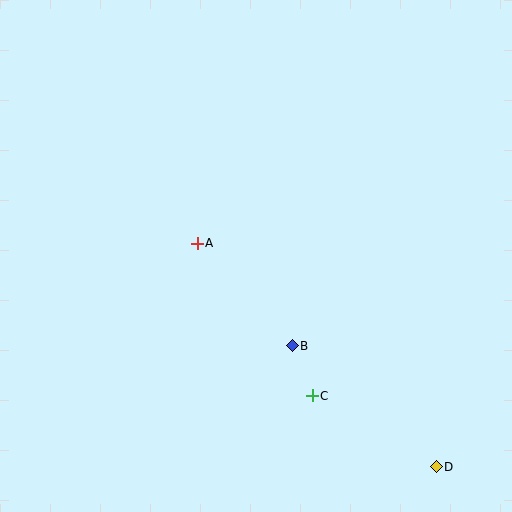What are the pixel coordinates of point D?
Point D is at (436, 467).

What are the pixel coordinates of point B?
Point B is at (292, 346).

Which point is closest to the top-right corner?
Point A is closest to the top-right corner.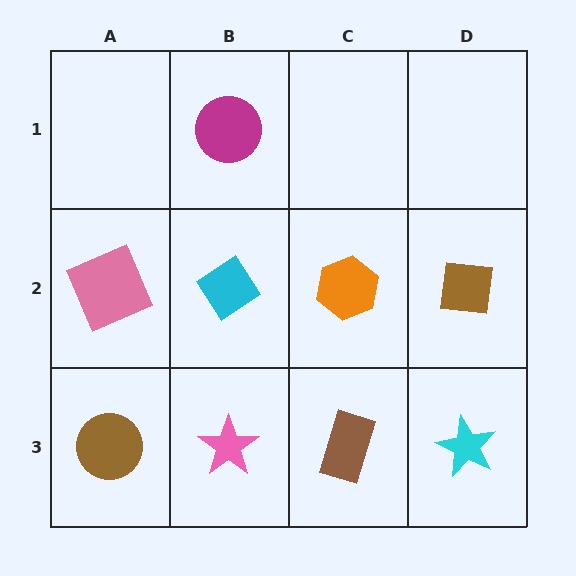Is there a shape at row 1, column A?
No, that cell is empty.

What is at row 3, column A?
A brown circle.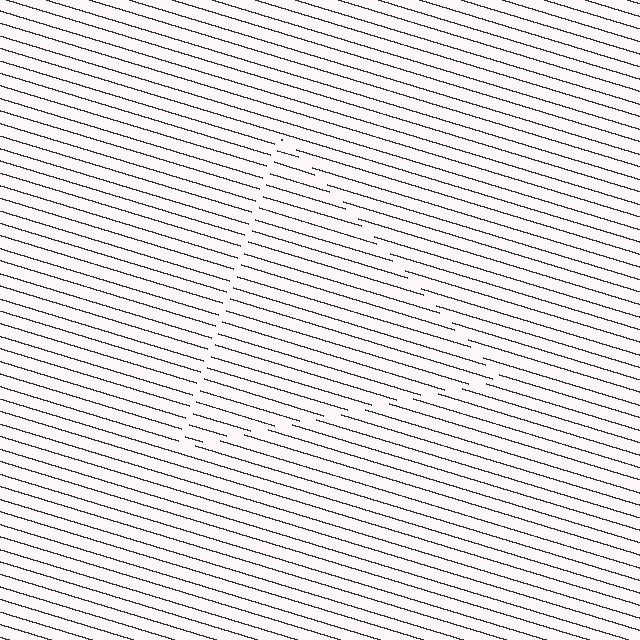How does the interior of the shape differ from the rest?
The interior of the shape contains the same grating, shifted by half a period — the contour is defined by the phase discontinuity where line-ends from the inner and outer gratings abut.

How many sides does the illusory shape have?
3 sides — the line-ends trace a triangle.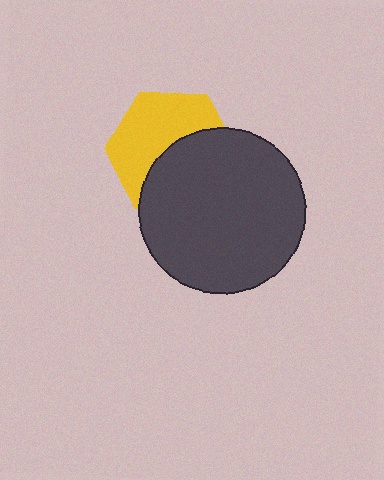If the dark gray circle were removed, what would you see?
You would see the complete yellow hexagon.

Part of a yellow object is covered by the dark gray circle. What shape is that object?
It is a hexagon.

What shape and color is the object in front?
The object in front is a dark gray circle.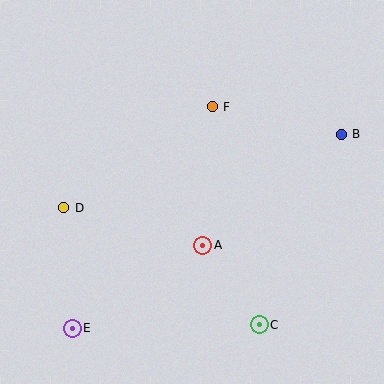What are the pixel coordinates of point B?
Point B is at (341, 134).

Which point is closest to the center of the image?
Point A at (203, 245) is closest to the center.